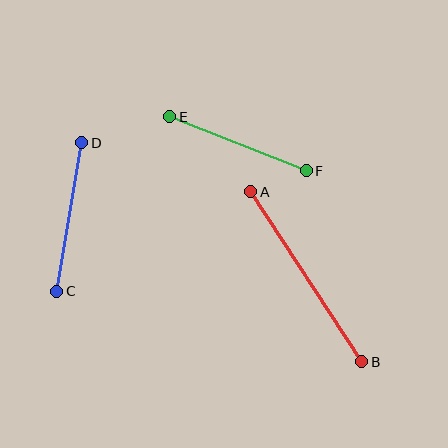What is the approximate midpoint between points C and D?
The midpoint is at approximately (69, 217) pixels.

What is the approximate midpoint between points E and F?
The midpoint is at approximately (238, 144) pixels.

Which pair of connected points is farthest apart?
Points A and B are farthest apart.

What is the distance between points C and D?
The distance is approximately 151 pixels.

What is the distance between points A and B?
The distance is approximately 203 pixels.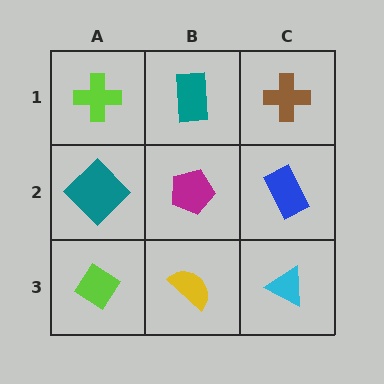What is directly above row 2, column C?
A brown cross.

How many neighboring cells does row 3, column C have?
2.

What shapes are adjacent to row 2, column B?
A teal rectangle (row 1, column B), a yellow semicircle (row 3, column B), a teal diamond (row 2, column A), a blue rectangle (row 2, column C).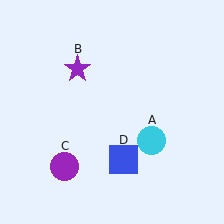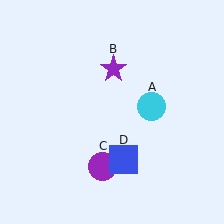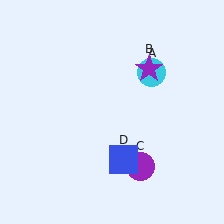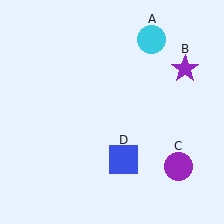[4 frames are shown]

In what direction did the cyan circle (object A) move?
The cyan circle (object A) moved up.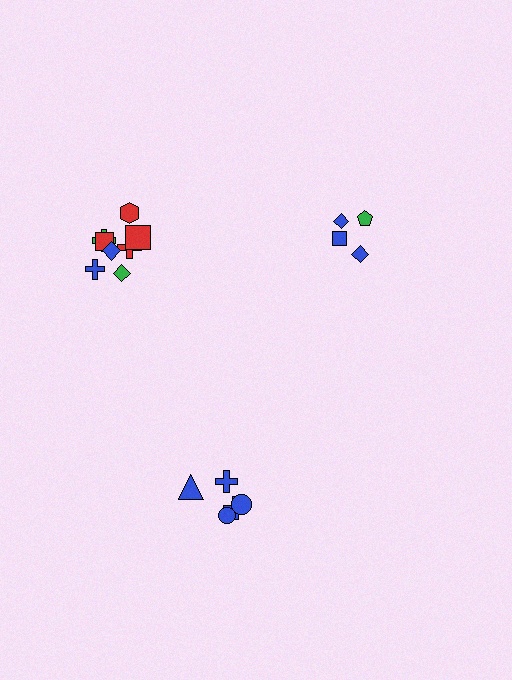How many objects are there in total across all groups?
There are 17 objects.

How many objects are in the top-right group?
There are 4 objects.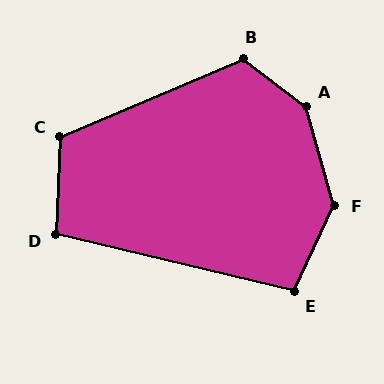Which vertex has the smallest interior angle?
D, at approximately 101 degrees.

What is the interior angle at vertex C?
Approximately 116 degrees (obtuse).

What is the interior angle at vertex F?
Approximately 139 degrees (obtuse).